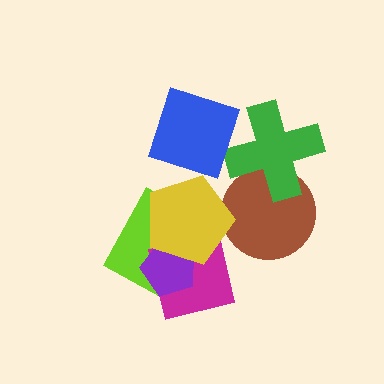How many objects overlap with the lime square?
3 objects overlap with the lime square.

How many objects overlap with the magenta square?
3 objects overlap with the magenta square.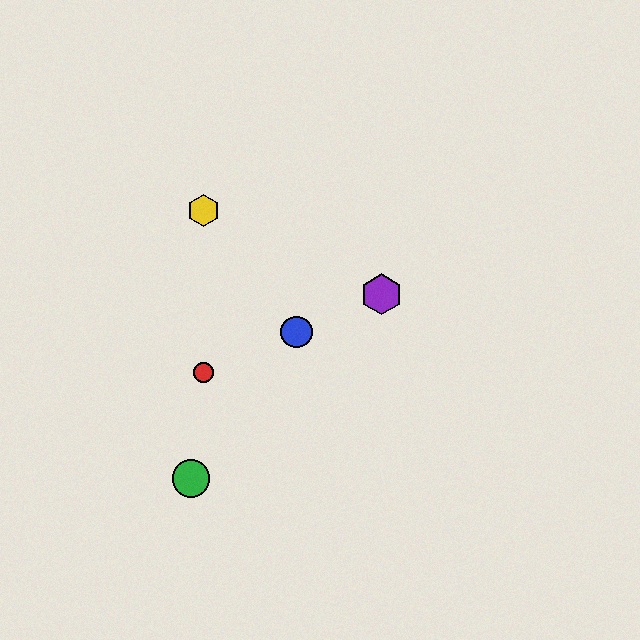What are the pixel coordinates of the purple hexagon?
The purple hexagon is at (382, 294).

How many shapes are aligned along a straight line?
3 shapes (the red circle, the blue circle, the purple hexagon) are aligned along a straight line.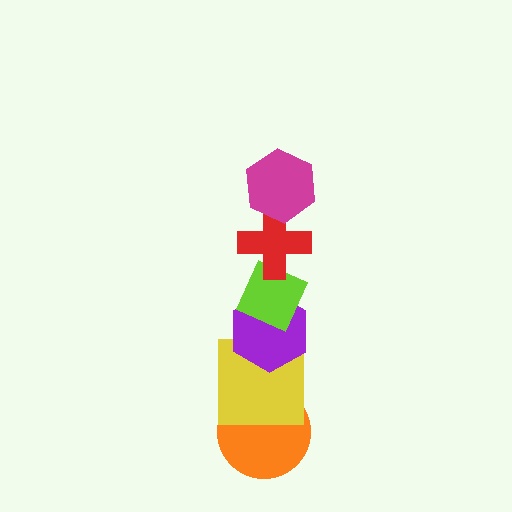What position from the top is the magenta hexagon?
The magenta hexagon is 1st from the top.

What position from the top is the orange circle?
The orange circle is 6th from the top.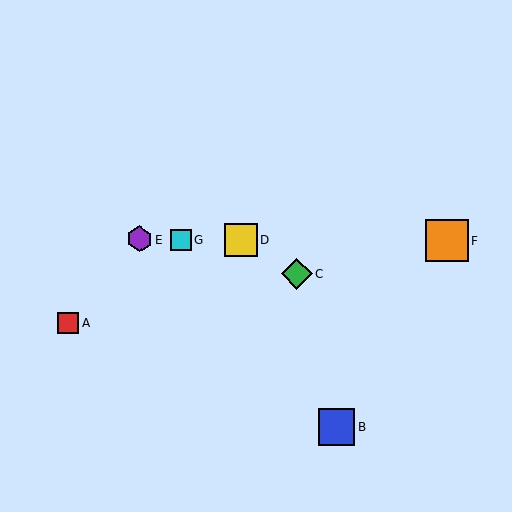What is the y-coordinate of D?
Object D is at y≈239.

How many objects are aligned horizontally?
4 objects (D, E, F, G) are aligned horizontally.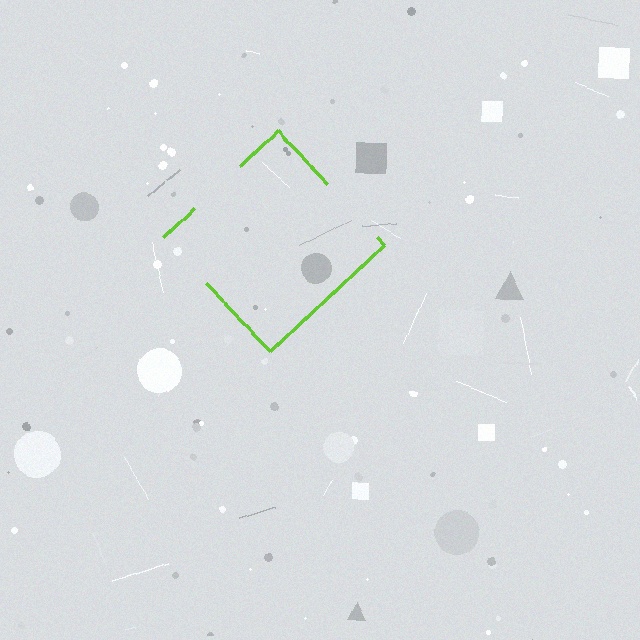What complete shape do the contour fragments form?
The contour fragments form a diamond.